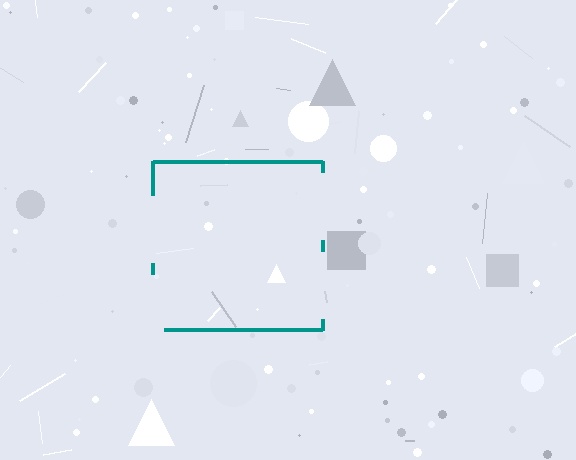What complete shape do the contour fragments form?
The contour fragments form a square.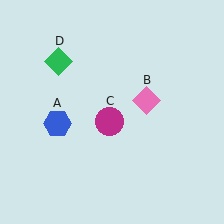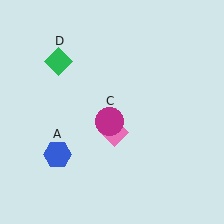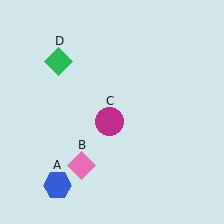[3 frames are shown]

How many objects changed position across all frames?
2 objects changed position: blue hexagon (object A), pink diamond (object B).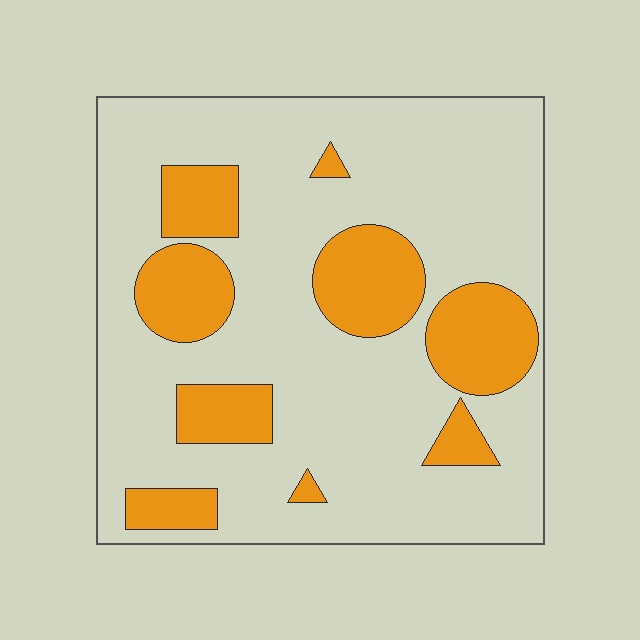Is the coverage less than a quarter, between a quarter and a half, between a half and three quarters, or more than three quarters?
Less than a quarter.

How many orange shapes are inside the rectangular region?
9.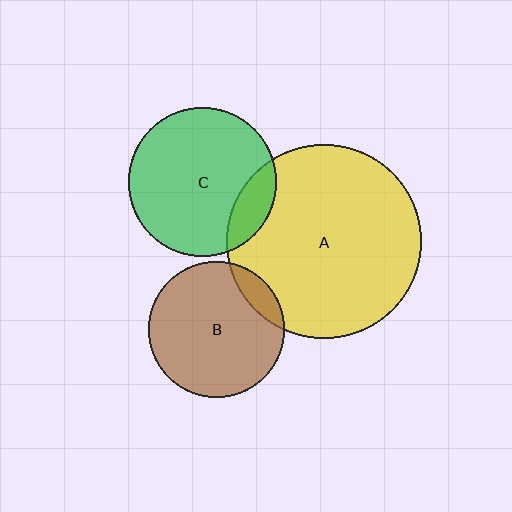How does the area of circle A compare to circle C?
Approximately 1.7 times.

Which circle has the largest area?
Circle A (yellow).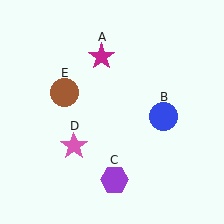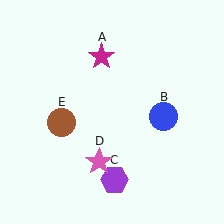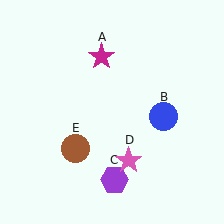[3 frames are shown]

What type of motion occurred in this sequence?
The pink star (object D), brown circle (object E) rotated counterclockwise around the center of the scene.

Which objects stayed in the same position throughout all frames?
Magenta star (object A) and blue circle (object B) and purple hexagon (object C) remained stationary.